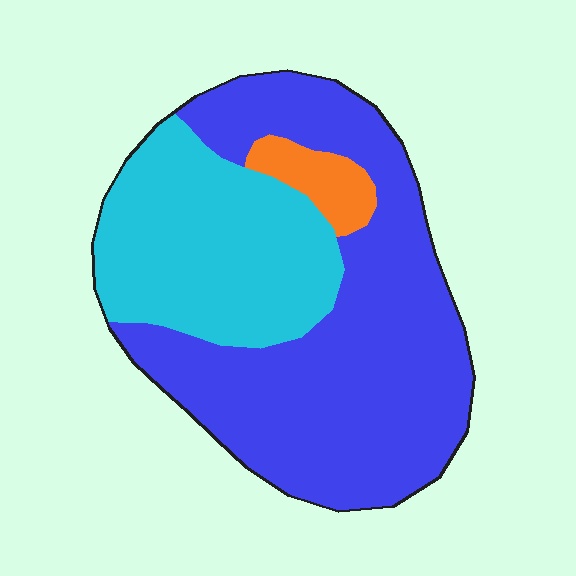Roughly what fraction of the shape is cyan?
Cyan covers 34% of the shape.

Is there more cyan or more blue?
Blue.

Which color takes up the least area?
Orange, at roughly 5%.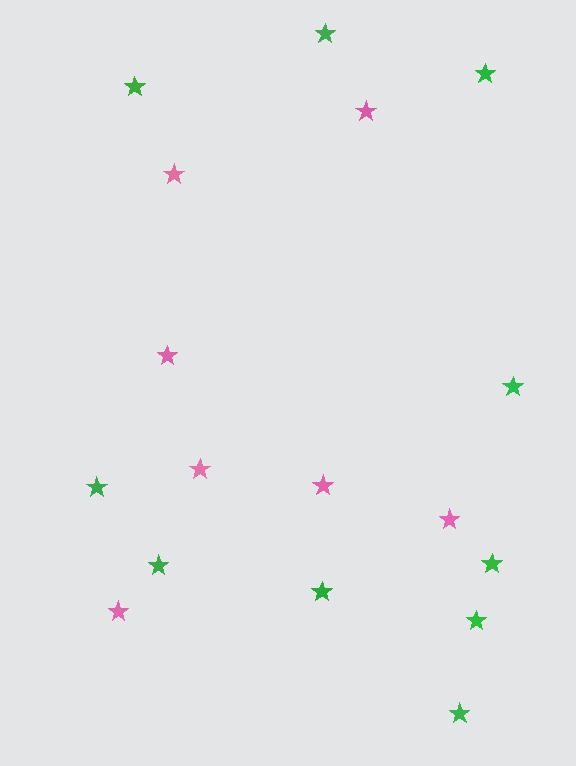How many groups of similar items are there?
There are 2 groups: one group of pink stars (7) and one group of green stars (10).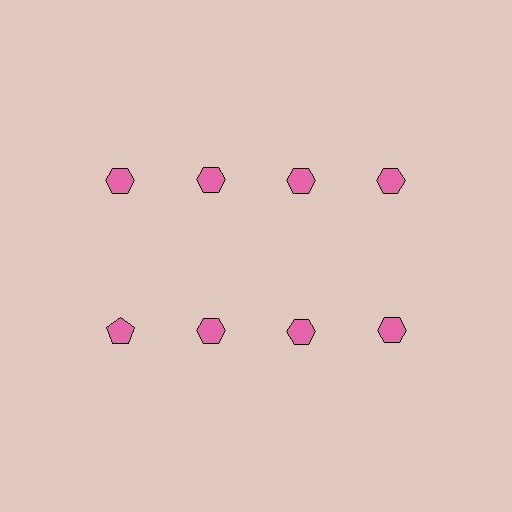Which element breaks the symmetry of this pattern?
The pink pentagon in the second row, leftmost column breaks the symmetry. All other shapes are pink hexagons.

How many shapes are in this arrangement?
There are 8 shapes arranged in a grid pattern.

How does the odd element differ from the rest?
It has a different shape: pentagon instead of hexagon.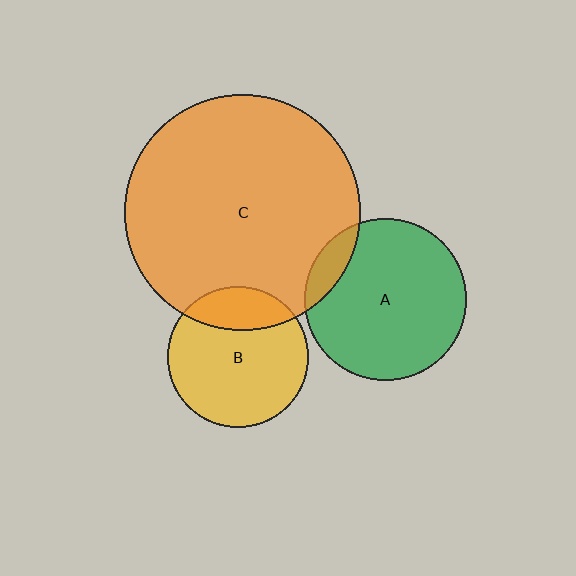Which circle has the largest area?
Circle C (orange).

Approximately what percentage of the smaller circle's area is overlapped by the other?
Approximately 20%.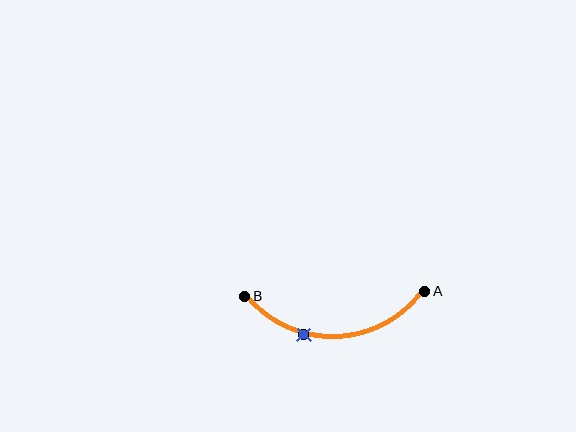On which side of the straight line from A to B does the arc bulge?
The arc bulges below the straight line connecting A and B.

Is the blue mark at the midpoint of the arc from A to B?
No. The blue mark lies on the arc but is closer to endpoint B. The arc midpoint would be at the point on the curve equidistant along the arc from both A and B.